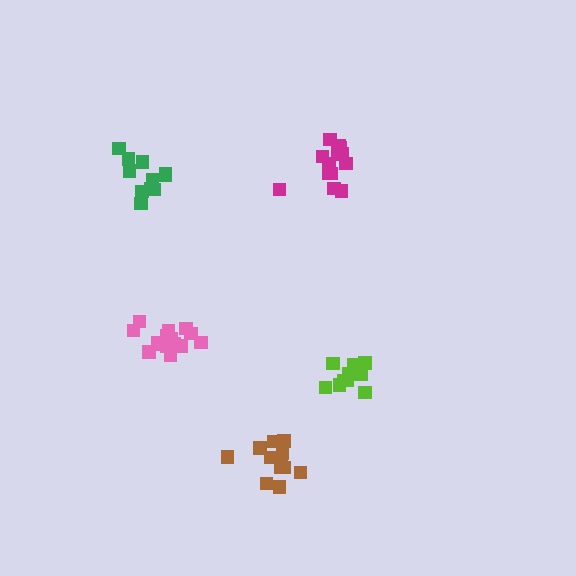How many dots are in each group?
Group 1: 14 dots, Group 2: 11 dots, Group 3: 12 dots, Group 4: 15 dots, Group 5: 11 dots (63 total).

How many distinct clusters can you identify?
There are 5 distinct clusters.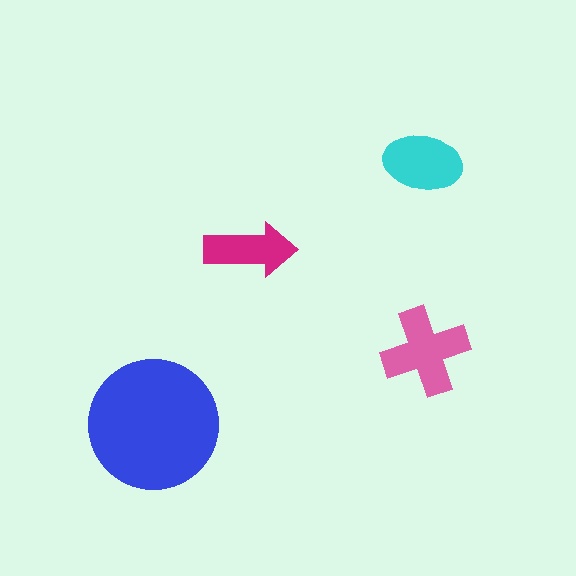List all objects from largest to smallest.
The blue circle, the pink cross, the cyan ellipse, the magenta arrow.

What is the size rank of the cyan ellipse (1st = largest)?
3rd.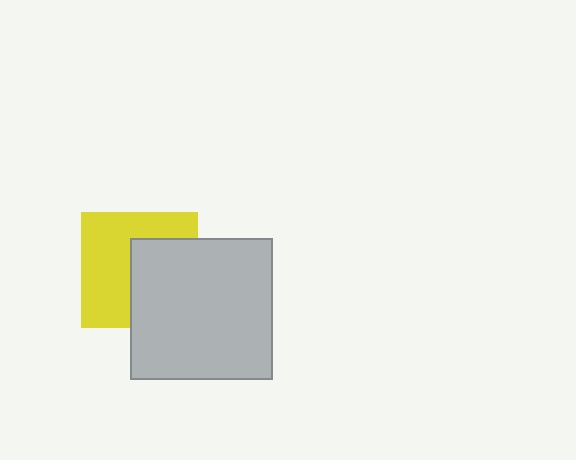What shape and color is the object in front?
The object in front is a light gray square.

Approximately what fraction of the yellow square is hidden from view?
Roughly 45% of the yellow square is hidden behind the light gray square.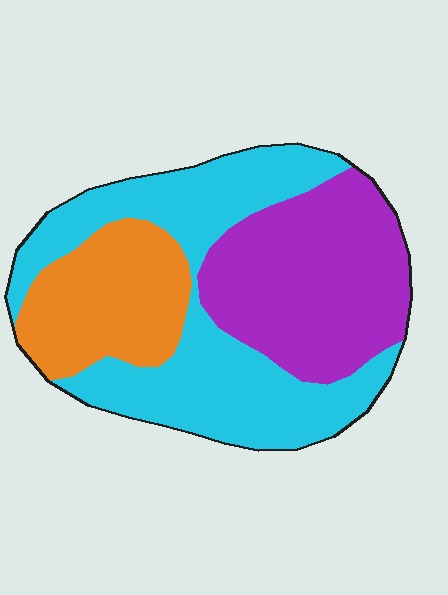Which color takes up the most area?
Cyan, at roughly 45%.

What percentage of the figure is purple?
Purple takes up about one third (1/3) of the figure.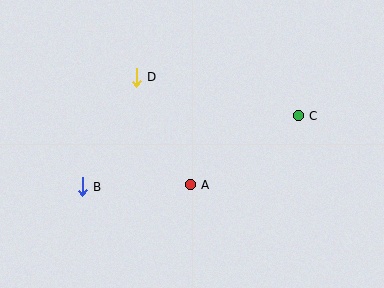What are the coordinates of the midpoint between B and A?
The midpoint between B and A is at (136, 186).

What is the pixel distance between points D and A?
The distance between D and A is 120 pixels.